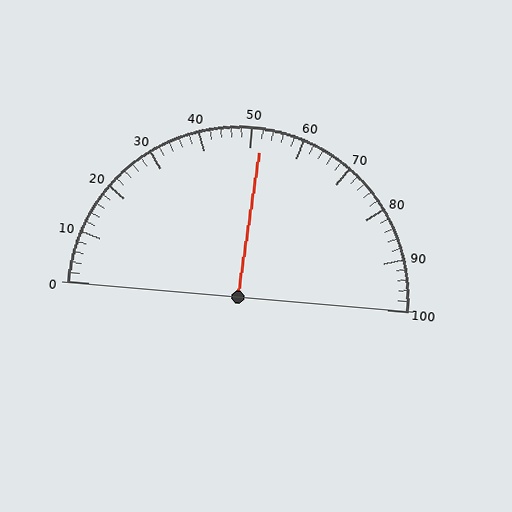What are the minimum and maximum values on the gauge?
The gauge ranges from 0 to 100.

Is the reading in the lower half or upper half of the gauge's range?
The reading is in the upper half of the range (0 to 100).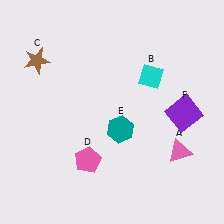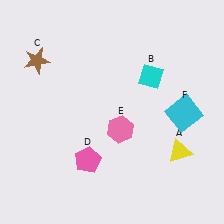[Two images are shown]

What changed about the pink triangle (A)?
In Image 1, A is pink. In Image 2, it changed to yellow.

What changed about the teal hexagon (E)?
In Image 1, E is teal. In Image 2, it changed to pink.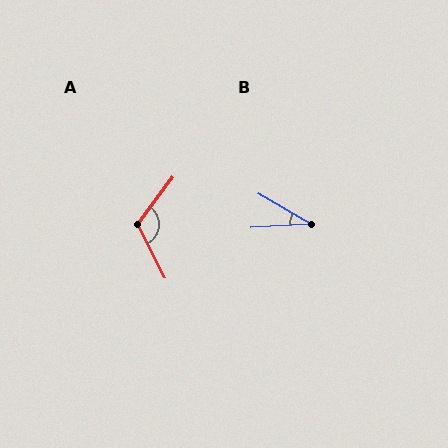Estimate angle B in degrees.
Approximately 34 degrees.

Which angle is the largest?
A, at approximately 116 degrees.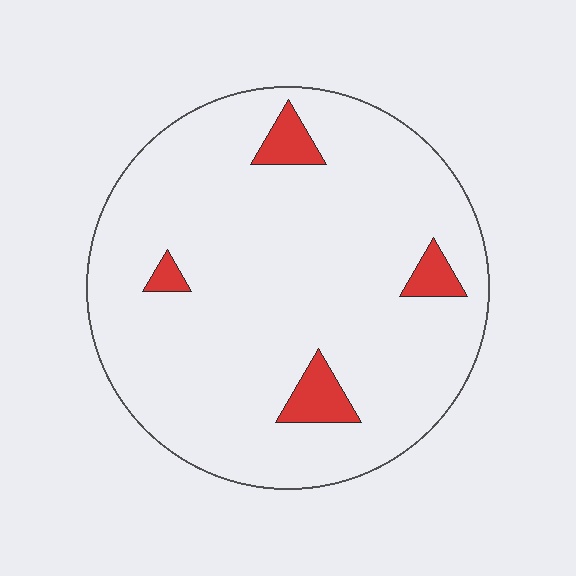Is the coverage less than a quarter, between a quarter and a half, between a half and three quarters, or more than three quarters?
Less than a quarter.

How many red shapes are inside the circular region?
4.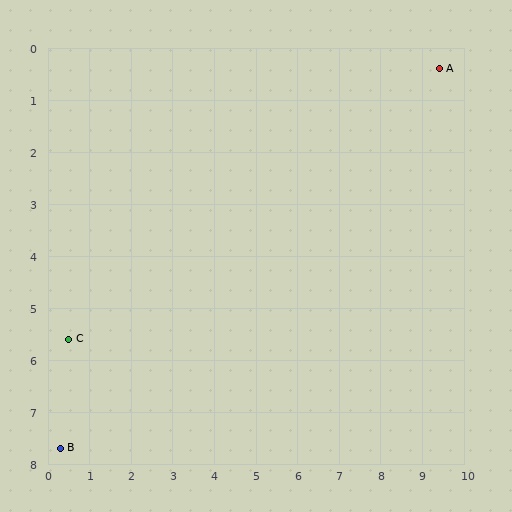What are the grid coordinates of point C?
Point C is at approximately (0.5, 5.6).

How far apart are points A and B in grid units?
Points A and B are about 11.7 grid units apart.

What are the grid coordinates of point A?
Point A is at approximately (9.4, 0.4).